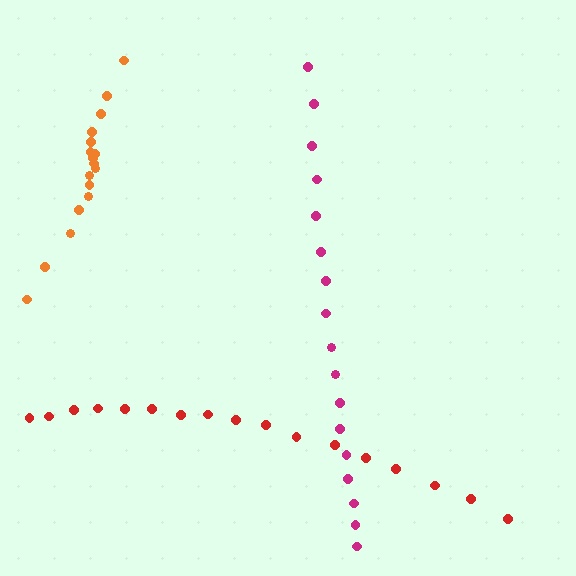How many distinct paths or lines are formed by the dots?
There are 3 distinct paths.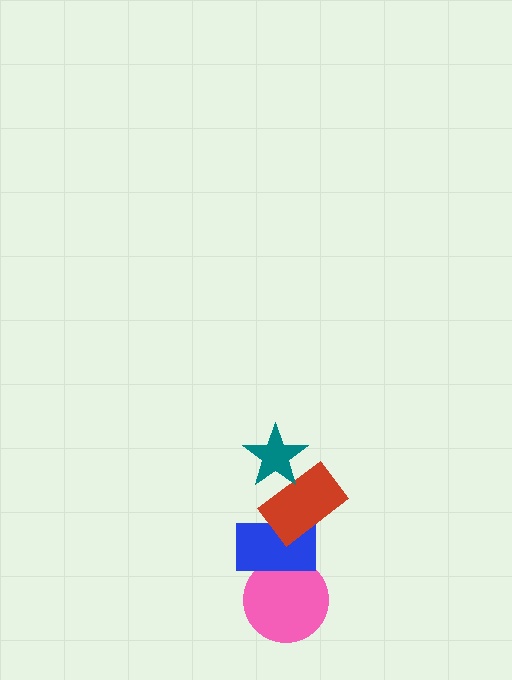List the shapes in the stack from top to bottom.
From top to bottom: the teal star, the red rectangle, the blue rectangle, the pink circle.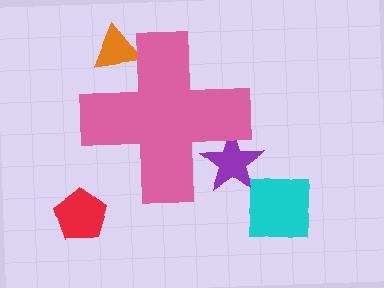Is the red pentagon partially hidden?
No, the red pentagon is fully visible.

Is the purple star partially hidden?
Yes, the purple star is partially hidden behind the pink cross.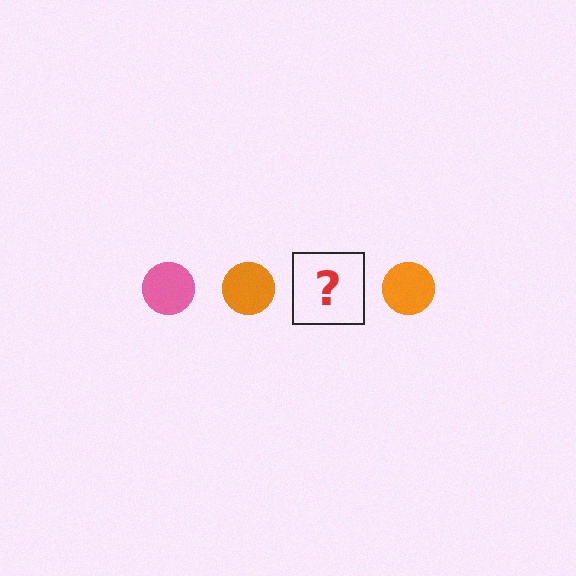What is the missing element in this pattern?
The missing element is a pink circle.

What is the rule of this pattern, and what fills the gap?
The rule is that the pattern cycles through pink, orange circles. The gap should be filled with a pink circle.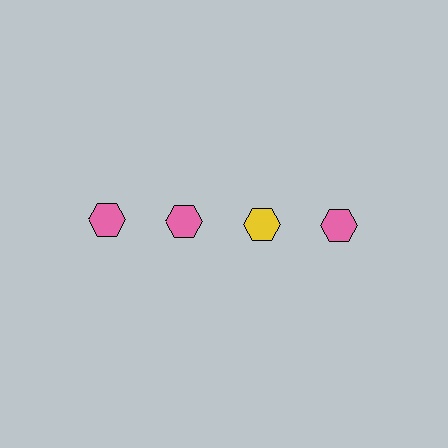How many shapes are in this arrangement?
There are 4 shapes arranged in a grid pattern.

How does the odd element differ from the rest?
It has a different color: yellow instead of pink.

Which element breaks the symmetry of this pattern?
The yellow hexagon in the top row, center column breaks the symmetry. All other shapes are pink hexagons.